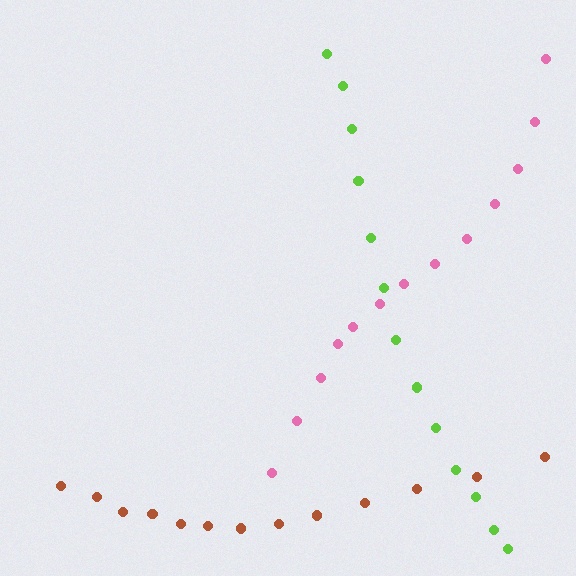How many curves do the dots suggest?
There are 3 distinct paths.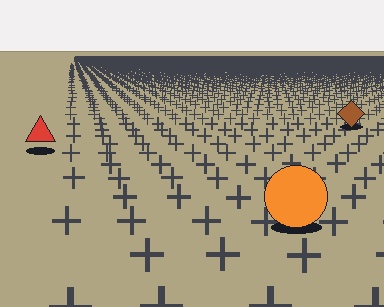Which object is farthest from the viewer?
The brown diamond is farthest from the viewer. It appears smaller and the ground texture around it is denser.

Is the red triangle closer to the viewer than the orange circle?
No. The orange circle is closer — you can tell from the texture gradient: the ground texture is coarser near it.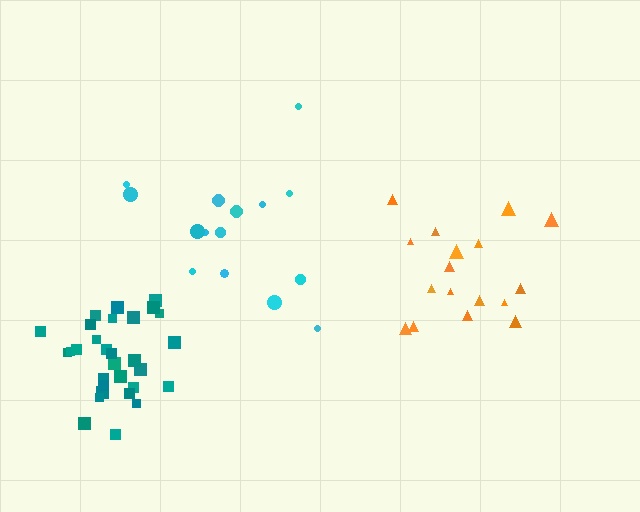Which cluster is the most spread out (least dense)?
Cyan.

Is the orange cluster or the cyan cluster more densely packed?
Orange.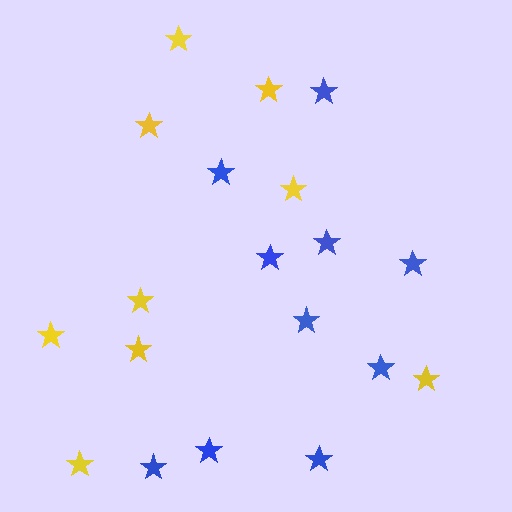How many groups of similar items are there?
There are 2 groups: one group of blue stars (10) and one group of yellow stars (9).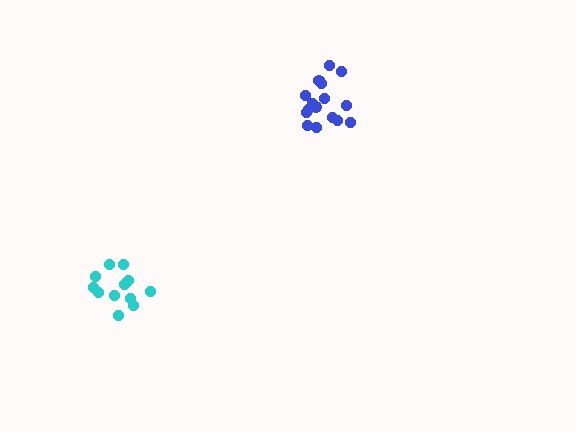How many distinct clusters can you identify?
There are 2 distinct clusters.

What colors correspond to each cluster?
The clusters are colored: blue, cyan.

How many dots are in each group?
Group 1: 16 dots, Group 2: 12 dots (28 total).